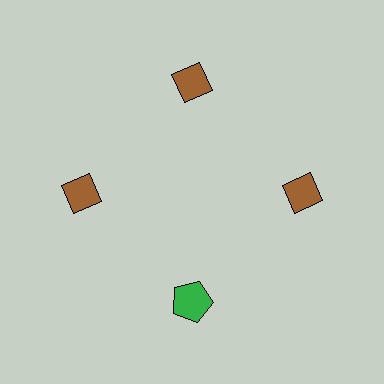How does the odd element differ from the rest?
It differs in both color (green instead of brown) and shape (pentagon instead of diamond).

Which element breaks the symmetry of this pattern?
The green pentagon at roughly the 6 o'clock position breaks the symmetry. All other shapes are brown diamonds.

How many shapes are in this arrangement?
There are 4 shapes arranged in a ring pattern.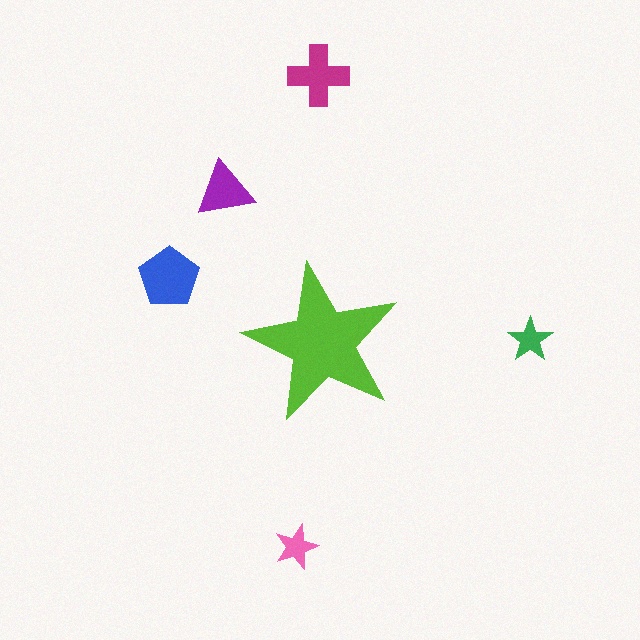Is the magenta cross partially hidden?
No, the magenta cross is fully visible.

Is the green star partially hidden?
No, the green star is fully visible.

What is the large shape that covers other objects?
A lime star.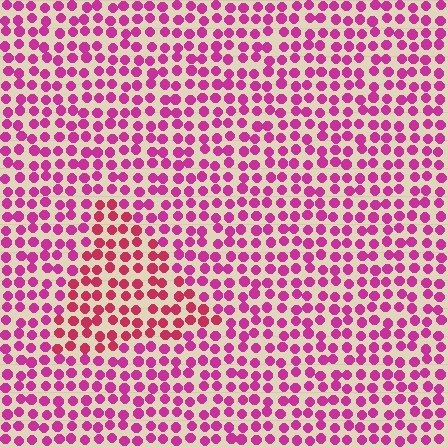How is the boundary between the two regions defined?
The boundary is defined purely by a slight shift in hue (about 26 degrees). Spacing, size, and orientation are identical on both sides.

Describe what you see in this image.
The image is filled with small magenta elements in a uniform arrangement. A triangle-shaped region is visible where the elements are tinted to a slightly different hue, forming a subtle color boundary.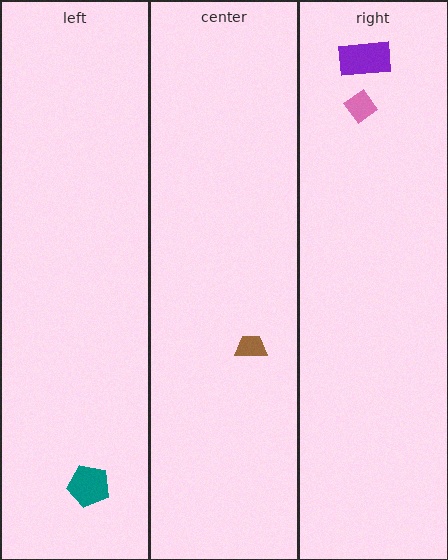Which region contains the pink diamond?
The right region.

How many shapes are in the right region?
2.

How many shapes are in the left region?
1.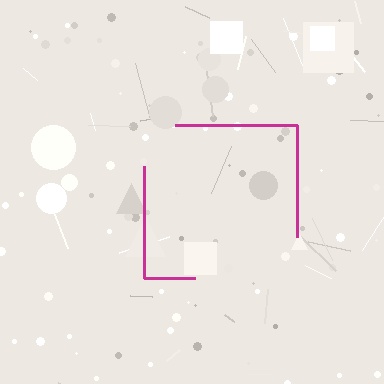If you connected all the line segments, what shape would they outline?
They would outline a square.